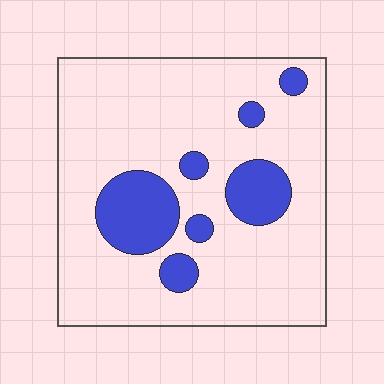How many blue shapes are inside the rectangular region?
7.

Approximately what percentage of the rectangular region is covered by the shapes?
Approximately 20%.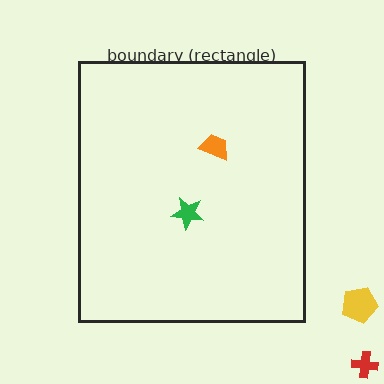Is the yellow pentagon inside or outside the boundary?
Outside.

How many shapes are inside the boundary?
2 inside, 2 outside.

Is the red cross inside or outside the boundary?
Outside.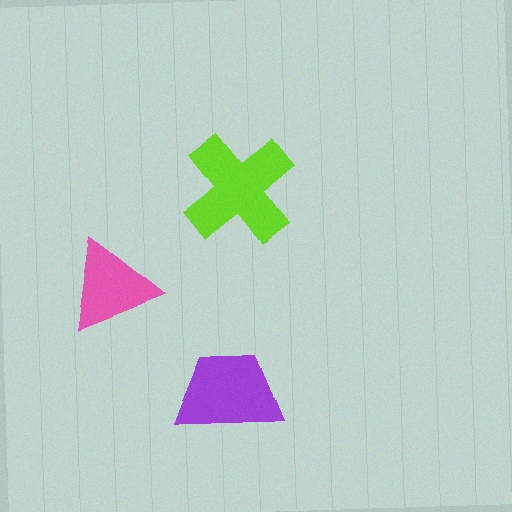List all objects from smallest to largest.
The pink triangle, the purple trapezoid, the lime cross.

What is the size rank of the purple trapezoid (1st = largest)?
2nd.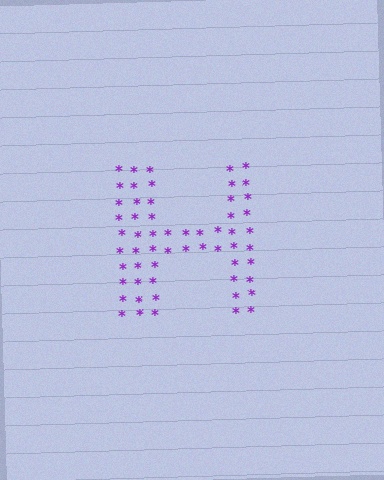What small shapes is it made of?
It is made of small asterisks.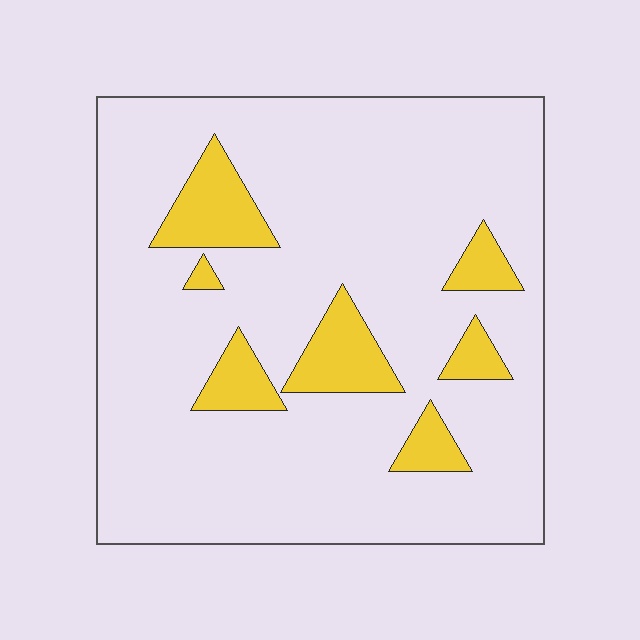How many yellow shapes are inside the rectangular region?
7.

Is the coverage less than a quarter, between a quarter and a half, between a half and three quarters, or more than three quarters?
Less than a quarter.